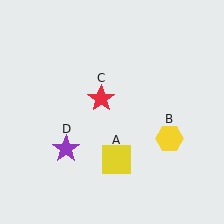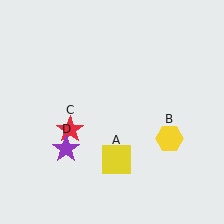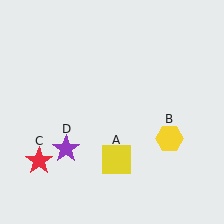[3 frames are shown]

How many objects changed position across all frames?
1 object changed position: red star (object C).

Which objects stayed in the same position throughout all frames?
Yellow square (object A) and yellow hexagon (object B) and purple star (object D) remained stationary.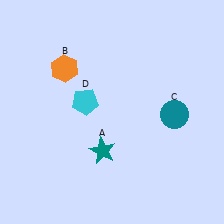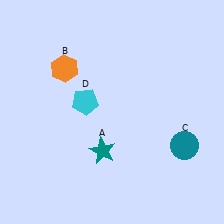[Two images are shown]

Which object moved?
The teal circle (C) moved down.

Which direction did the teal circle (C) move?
The teal circle (C) moved down.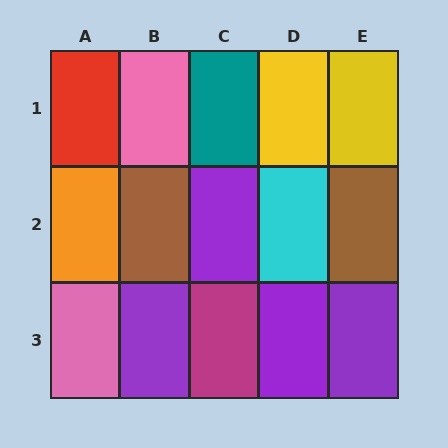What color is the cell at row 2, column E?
Brown.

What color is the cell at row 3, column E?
Purple.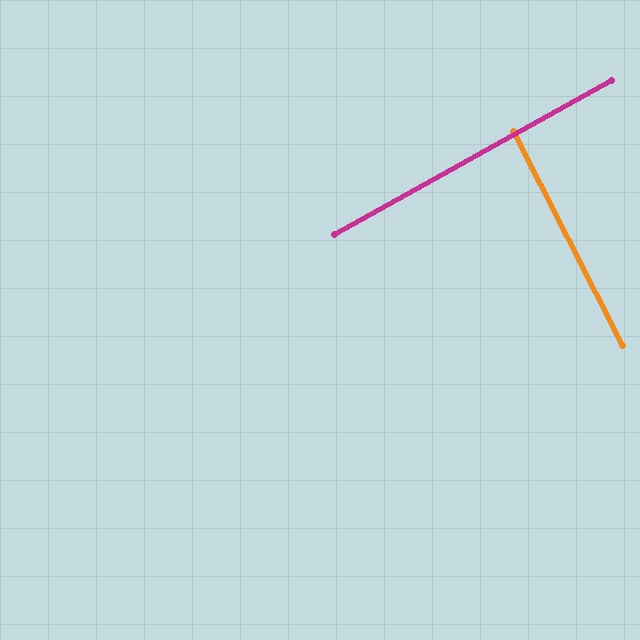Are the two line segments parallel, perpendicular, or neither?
Perpendicular — they meet at approximately 88°.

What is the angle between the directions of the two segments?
Approximately 88 degrees.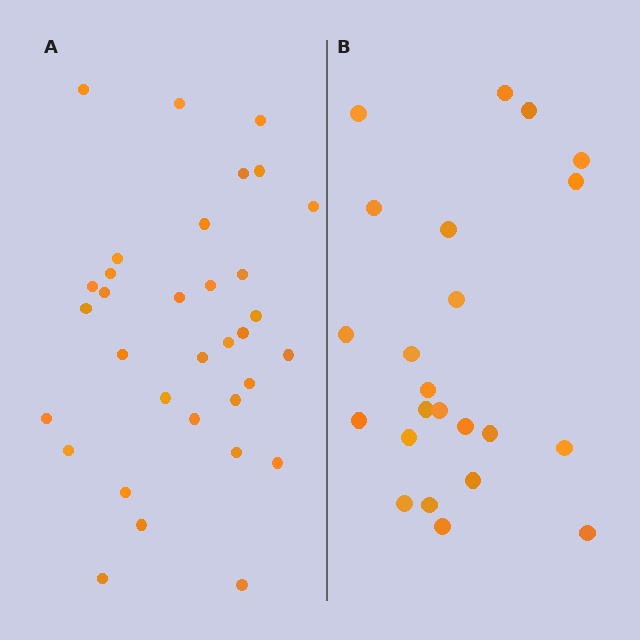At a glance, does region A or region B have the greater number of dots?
Region A (the left region) has more dots.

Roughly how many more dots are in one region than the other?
Region A has roughly 10 or so more dots than region B.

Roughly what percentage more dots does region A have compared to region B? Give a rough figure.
About 45% more.